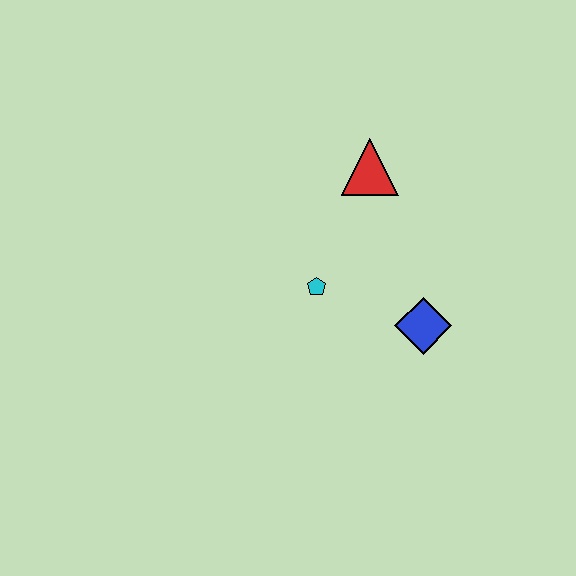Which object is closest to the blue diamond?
The cyan pentagon is closest to the blue diamond.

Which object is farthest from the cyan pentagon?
The red triangle is farthest from the cyan pentagon.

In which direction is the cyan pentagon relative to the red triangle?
The cyan pentagon is below the red triangle.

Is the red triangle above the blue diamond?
Yes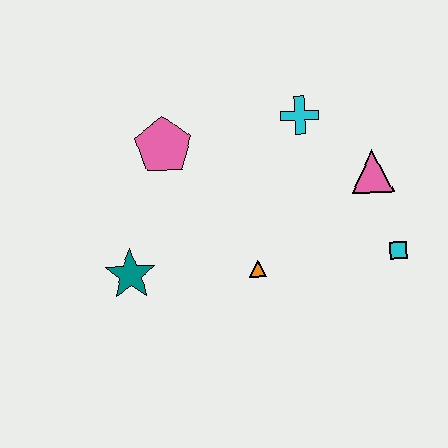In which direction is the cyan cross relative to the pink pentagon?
The cyan cross is to the right of the pink pentagon.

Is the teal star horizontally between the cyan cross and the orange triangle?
No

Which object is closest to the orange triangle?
The teal star is closest to the orange triangle.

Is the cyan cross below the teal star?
No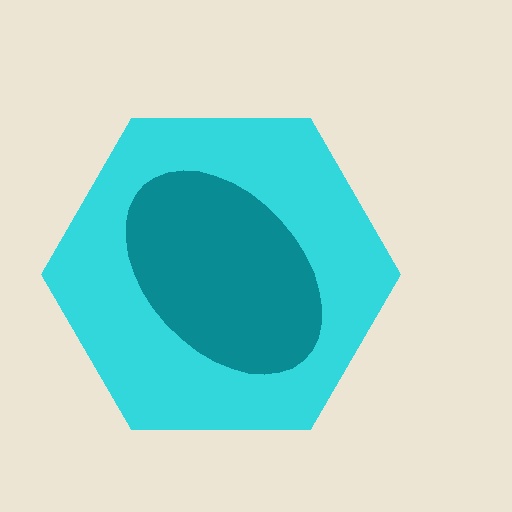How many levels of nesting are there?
2.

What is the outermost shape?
The cyan hexagon.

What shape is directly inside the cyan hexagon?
The teal ellipse.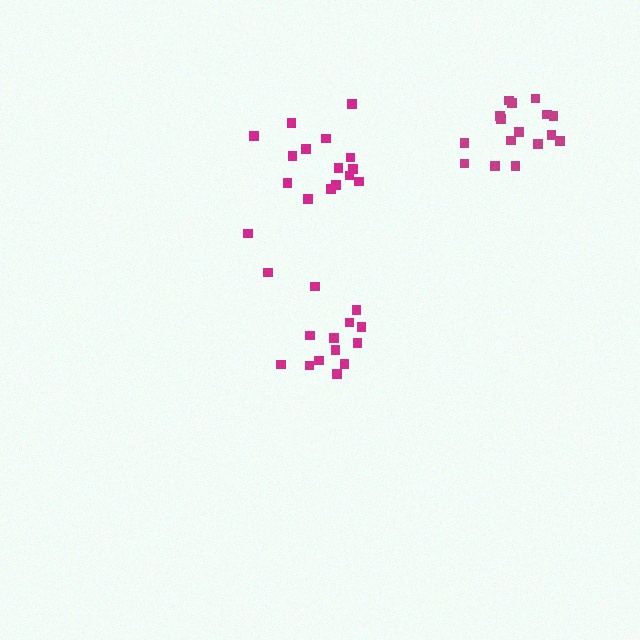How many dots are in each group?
Group 1: 14 dots, Group 2: 16 dots, Group 3: 16 dots (46 total).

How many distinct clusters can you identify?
There are 3 distinct clusters.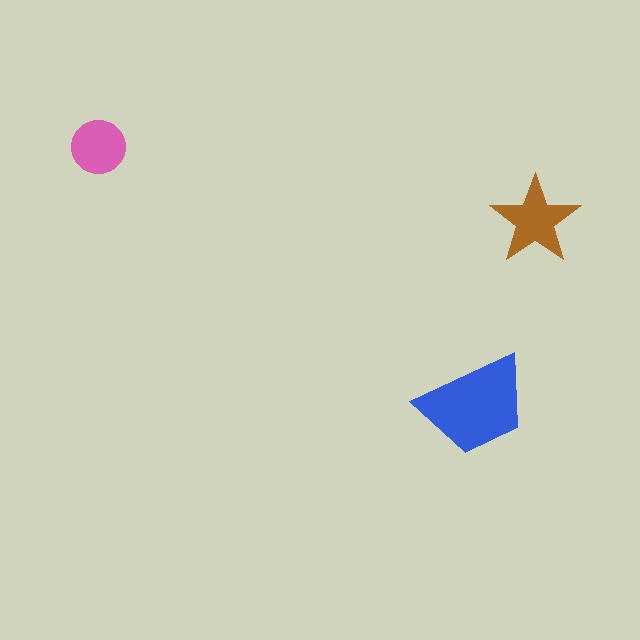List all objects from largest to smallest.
The blue trapezoid, the brown star, the pink circle.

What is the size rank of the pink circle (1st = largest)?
3rd.